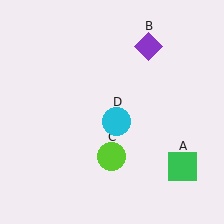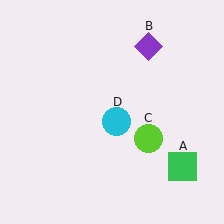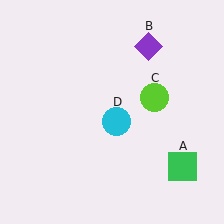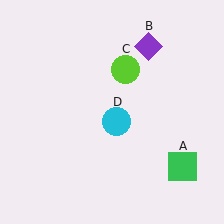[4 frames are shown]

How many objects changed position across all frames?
1 object changed position: lime circle (object C).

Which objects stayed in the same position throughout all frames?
Green square (object A) and purple diamond (object B) and cyan circle (object D) remained stationary.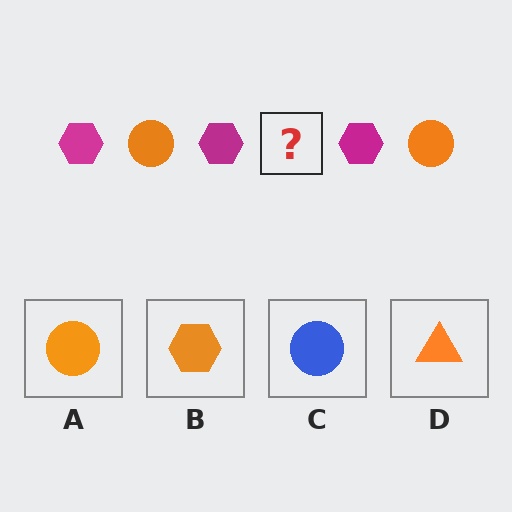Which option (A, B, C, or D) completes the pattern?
A.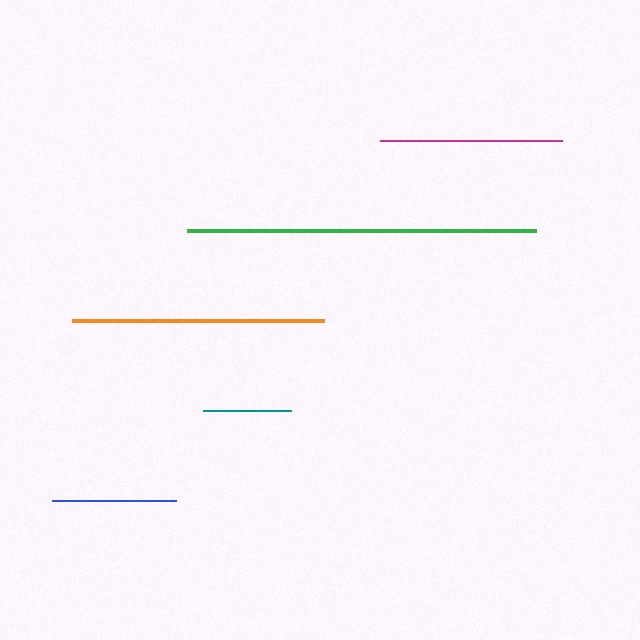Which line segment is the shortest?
The teal line is the shortest at approximately 88 pixels.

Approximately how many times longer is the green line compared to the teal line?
The green line is approximately 4.0 times the length of the teal line.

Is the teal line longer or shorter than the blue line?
The blue line is longer than the teal line.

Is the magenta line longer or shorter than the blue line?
The magenta line is longer than the blue line.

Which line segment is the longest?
The green line is the longest at approximately 349 pixels.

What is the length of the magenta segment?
The magenta segment is approximately 182 pixels long.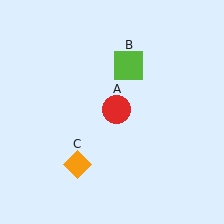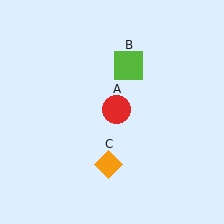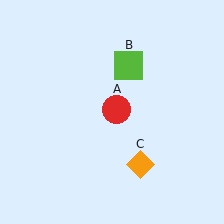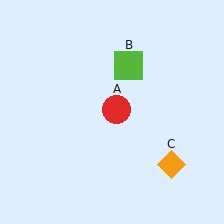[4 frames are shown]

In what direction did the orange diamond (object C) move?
The orange diamond (object C) moved right.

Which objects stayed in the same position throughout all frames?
Red circle (object A) and lime square (object B) remained stationary.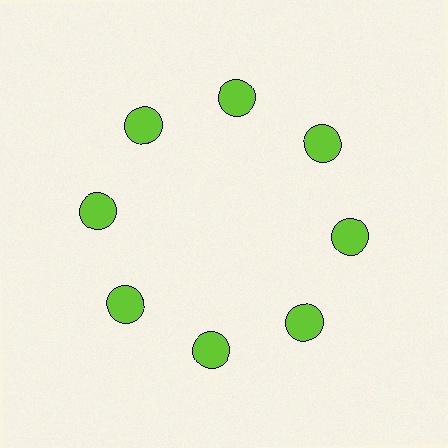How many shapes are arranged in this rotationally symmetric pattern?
There are 8 shapes, arranged in 8 groups of 1.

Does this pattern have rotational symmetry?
Yes, this pattern has 8-fold rotational symmetry. It looks the same after rotating 45 degrees around the center.